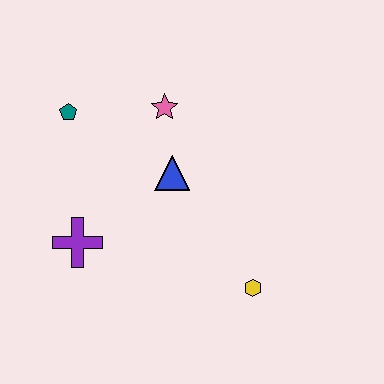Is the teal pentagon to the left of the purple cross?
Yes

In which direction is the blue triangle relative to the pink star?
The blue triangle is below the pink star.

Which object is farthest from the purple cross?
The yellow hexagon is farthest from the purple cross.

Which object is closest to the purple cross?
The blue triangle is closest to the purple cross.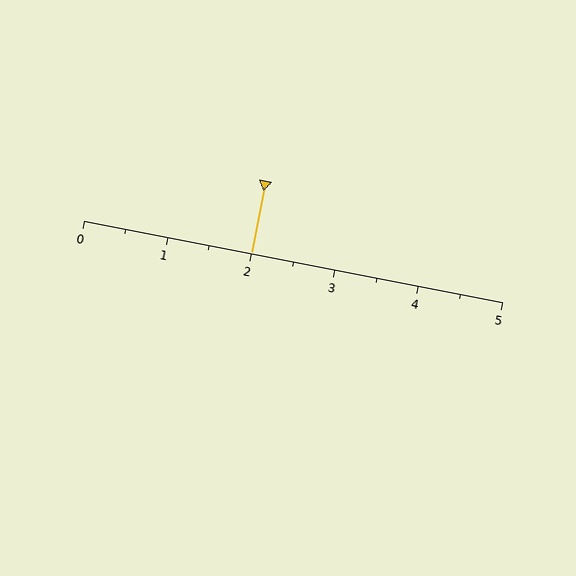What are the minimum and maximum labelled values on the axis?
The axis runs from 0 to 5.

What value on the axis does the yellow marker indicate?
The marker indicates approximately 2.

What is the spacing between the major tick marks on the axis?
The major ticks are spaced 1 apart.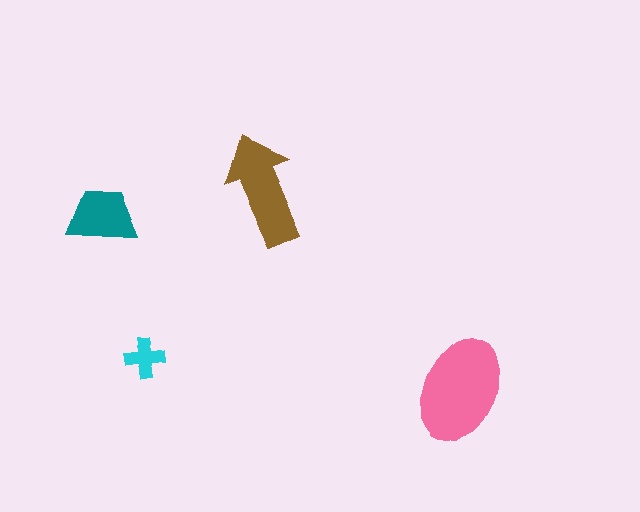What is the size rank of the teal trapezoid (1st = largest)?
3rd.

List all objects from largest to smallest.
The pink ellipse, the brown arrow, the teal trapezoid, the cyan cross.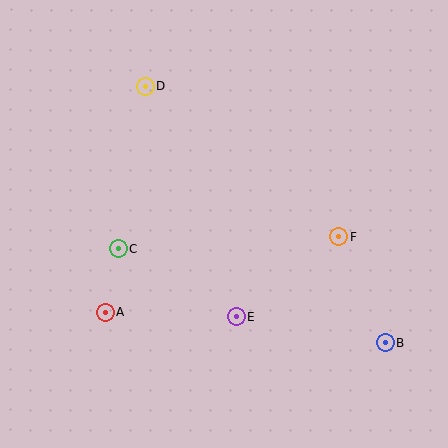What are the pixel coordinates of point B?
Point B is at (385, 343).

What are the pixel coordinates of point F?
Point F is at (339, 237).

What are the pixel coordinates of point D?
Point D is at (146, 86).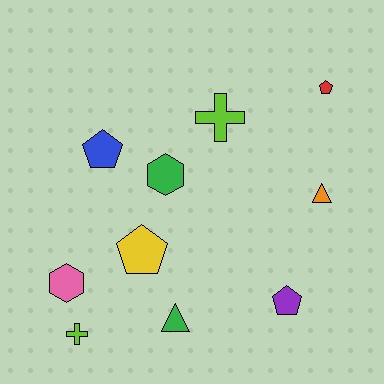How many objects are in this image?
There are 10 objects.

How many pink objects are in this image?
There is 1 pink object.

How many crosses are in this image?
There are 2 crosses.